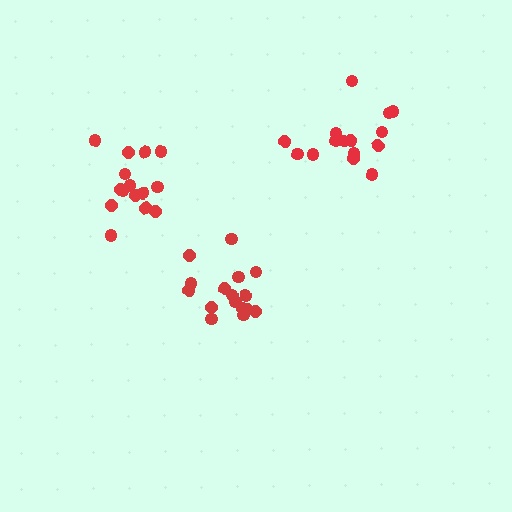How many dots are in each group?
Group 1: 15 dots, Group 2: 15 dots, Group 3: 16 dots (46 total).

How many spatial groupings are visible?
There are 3 spatial groupings.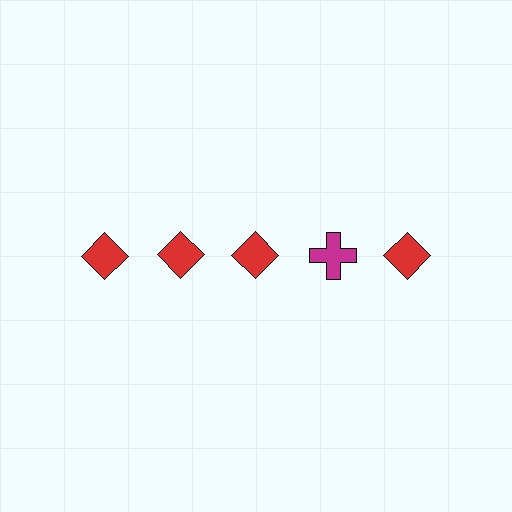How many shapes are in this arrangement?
There are 5 shapes arranged in a grid pattern.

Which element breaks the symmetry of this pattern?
The magenta cross in the top row, second from right column breaks the symmetry. All other shapes are red diamonds.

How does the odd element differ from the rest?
It differs in both color (magenta instead of red) and shape (cross instead of diamond).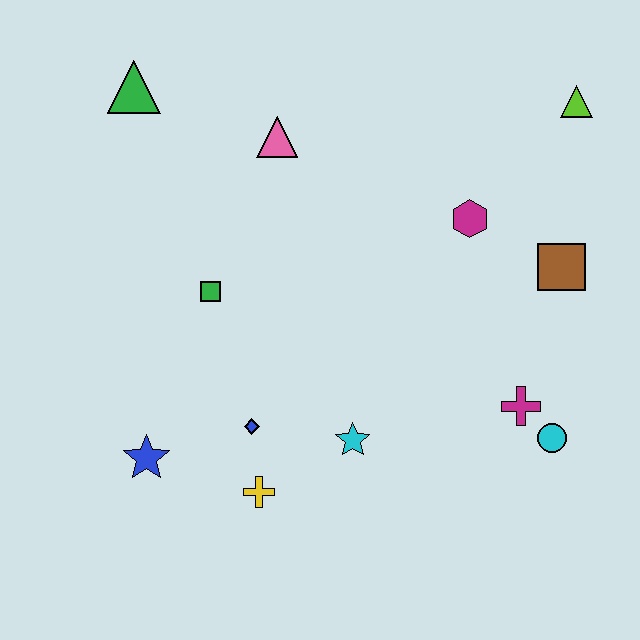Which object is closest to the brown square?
The magenta hexagon is closest to the brown square.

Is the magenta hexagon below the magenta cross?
No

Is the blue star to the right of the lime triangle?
No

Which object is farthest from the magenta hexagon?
The blue star is farthest from the magenta hexagon.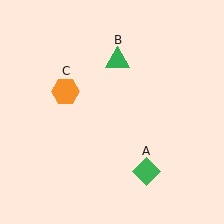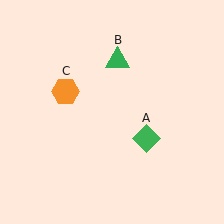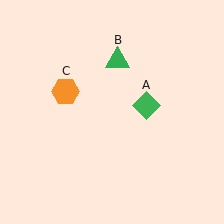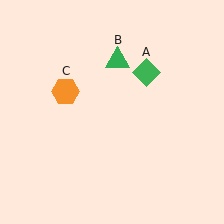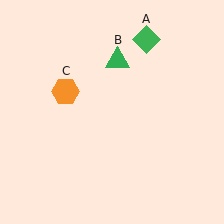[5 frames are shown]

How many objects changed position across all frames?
1 object changed position: green diamond (object A).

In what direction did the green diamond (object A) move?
The green diamond (object A) moved up.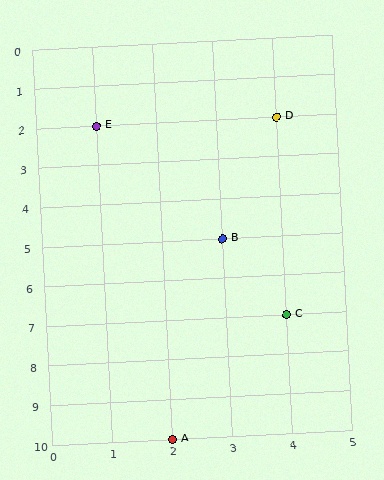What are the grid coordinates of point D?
Point D is at grid coordinates (4, 2).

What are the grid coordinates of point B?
Point B is at grid coordinates (3, 5).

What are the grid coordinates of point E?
Point E is at grid coordinates (1, 2).